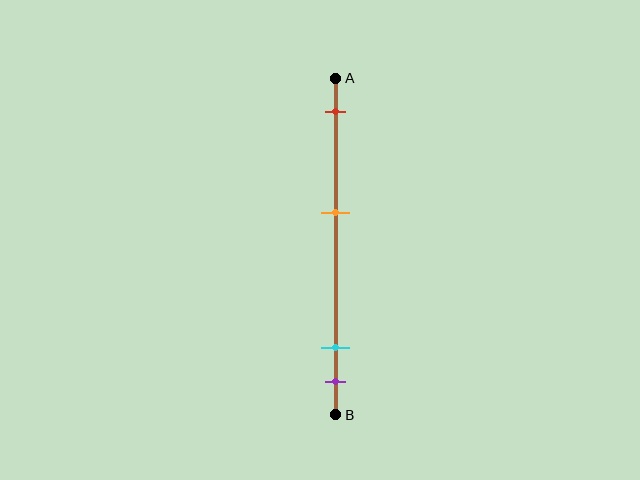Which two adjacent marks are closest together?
The cyan and purple marks are the closest adjacent pair.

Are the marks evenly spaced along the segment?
No, the marks are not evenly spaced.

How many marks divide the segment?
There are 4 marks dividing the segment.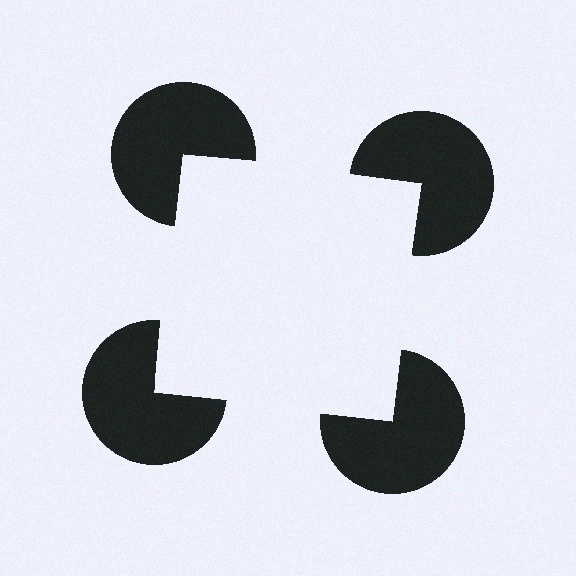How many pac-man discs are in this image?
There are 4 — one at each vertex of the illusory square.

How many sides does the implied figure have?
4 sides.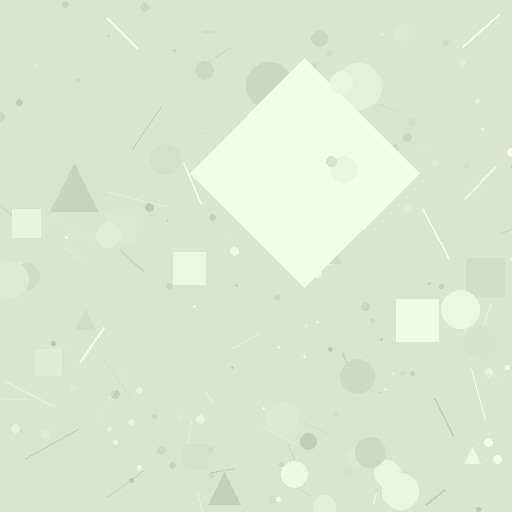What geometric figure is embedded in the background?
A diamond is embedded in the background.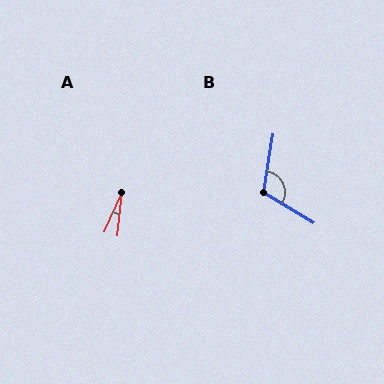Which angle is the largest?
B, at approximately 112 degrees.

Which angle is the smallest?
A, at approximately 18 degrees.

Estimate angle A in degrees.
Approximately 18 degrees.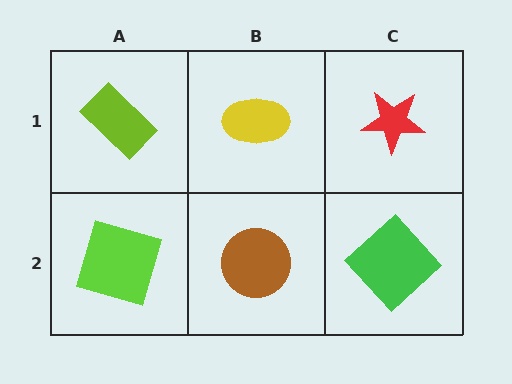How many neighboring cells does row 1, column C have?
2.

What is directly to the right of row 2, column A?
A brown circle.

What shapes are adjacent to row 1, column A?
A lime square (row 2, column A), a yellow ellipse (row 1, column B).